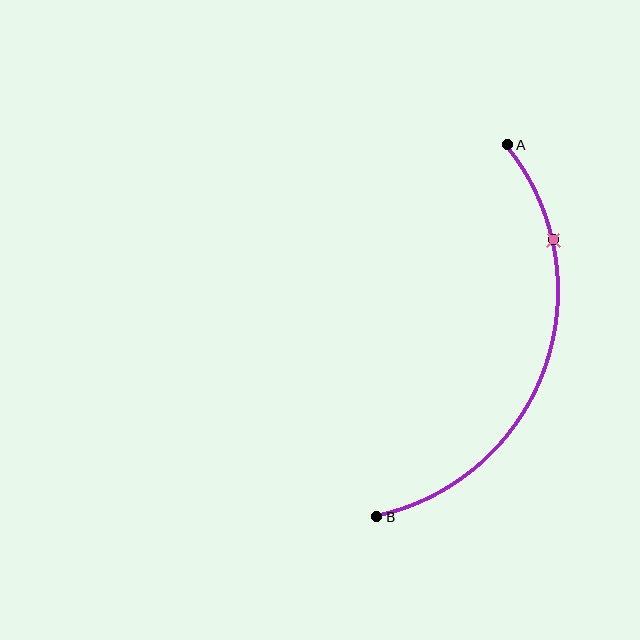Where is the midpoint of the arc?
The arc midpoint is the point on the curve farthest from the straight line joining A and B. It sits to the right of that line.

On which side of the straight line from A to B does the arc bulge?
The arc bulges to the right of the straight line connecting A and B.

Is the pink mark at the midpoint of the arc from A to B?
No. The pink mark lies on the arc but is closer to endpoint A. The arc midpoint would be at the point on the curve equidistant along the arc from both A and B.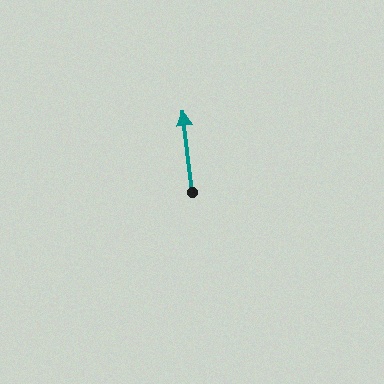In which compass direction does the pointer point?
North.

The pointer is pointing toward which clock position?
Roughly 12 o'clock.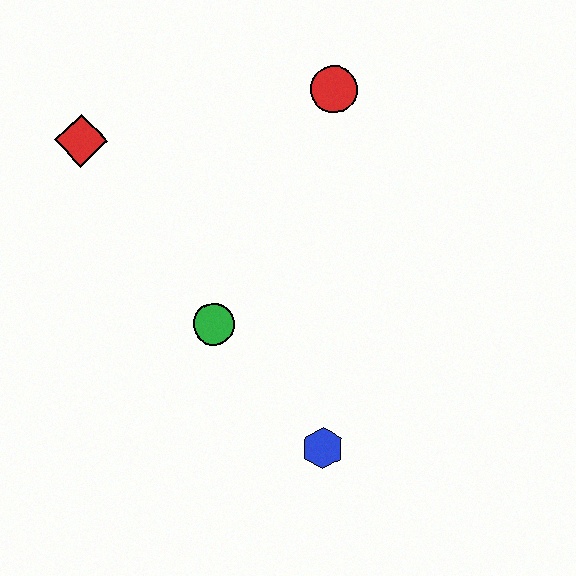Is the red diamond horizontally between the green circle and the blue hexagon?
No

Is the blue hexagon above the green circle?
No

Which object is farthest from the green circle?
The red circle is farthest from the green circle.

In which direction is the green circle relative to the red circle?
The green circle is below the red circle.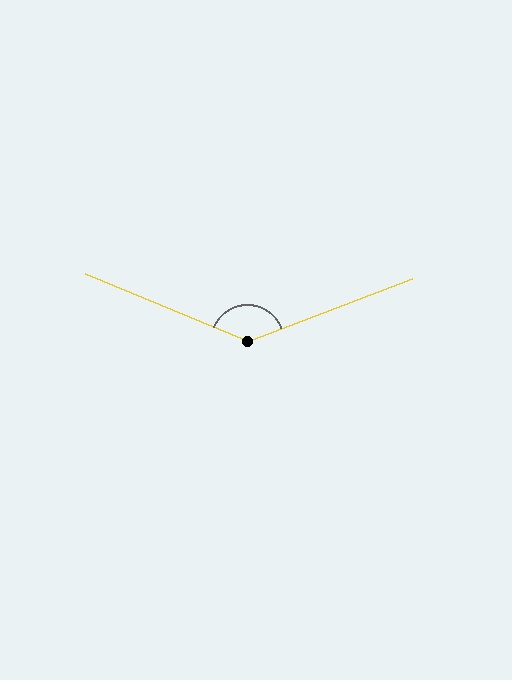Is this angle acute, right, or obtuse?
It is obtuse.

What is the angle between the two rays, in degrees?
Approximately 136 degrees.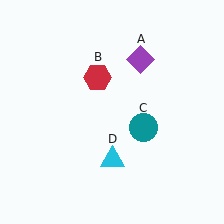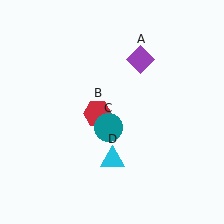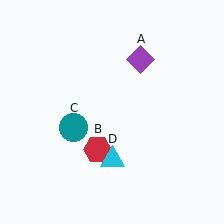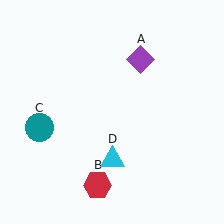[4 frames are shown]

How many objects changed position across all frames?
2 objects changed position: red hexagon (object B), teal circle (object C).